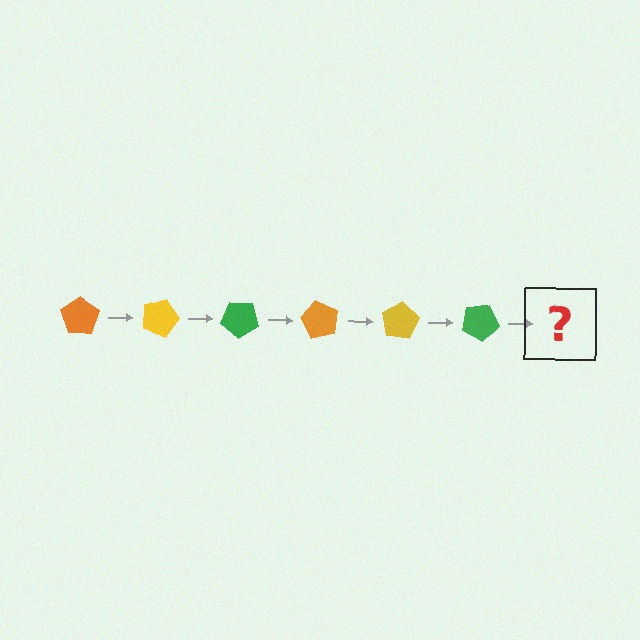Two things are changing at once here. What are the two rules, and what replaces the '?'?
The two rules are that it rotates 20 degrees each step and the color cycles through orange, yellow, and green. The '?' should be an orange pentagon, rotated 120 degrees from the start.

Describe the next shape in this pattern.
It should be an orange pentagon, rotated 120 degrees from the start.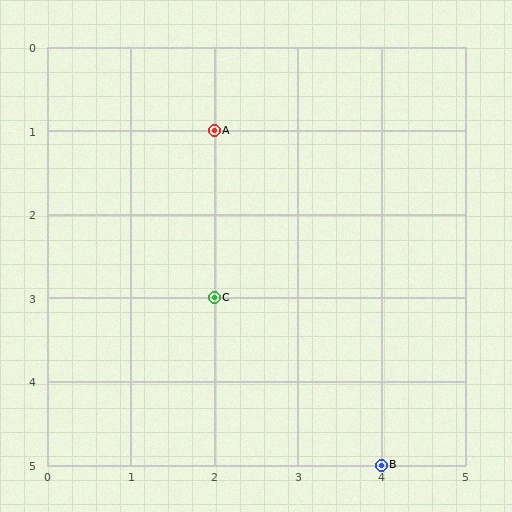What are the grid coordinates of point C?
Point C is at grid coordinates (2, 3).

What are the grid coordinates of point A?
Point A is at grid coordinates (2, 1).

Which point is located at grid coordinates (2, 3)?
Point C is at (2, 3).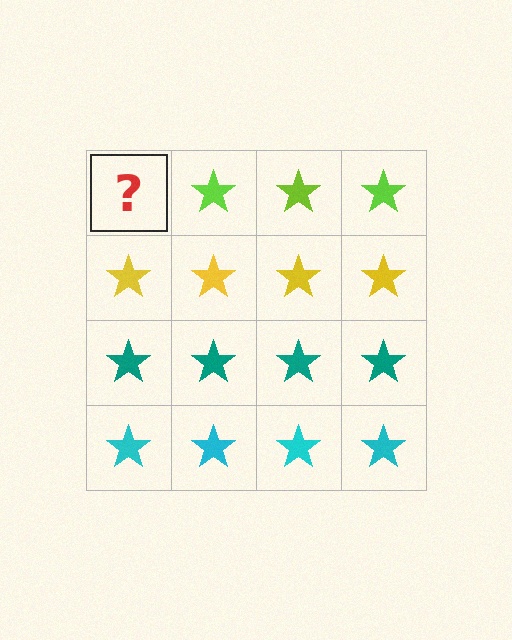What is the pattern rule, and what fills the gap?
The rule is that each row has a consistent color. The gap should be filled with a lime star.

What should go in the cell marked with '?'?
The missing cell should contain a lime star.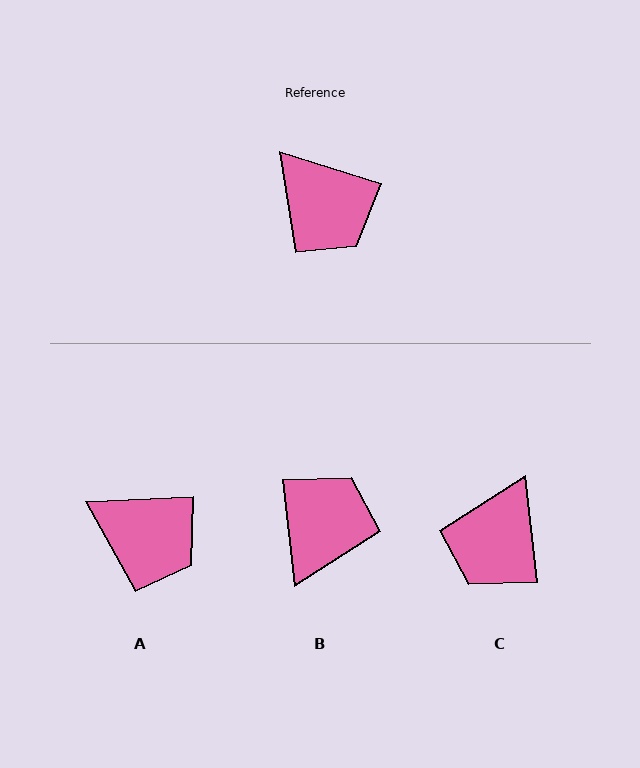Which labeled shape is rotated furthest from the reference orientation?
B, about 114 degrees away.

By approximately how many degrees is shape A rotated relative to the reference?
Approximately 20 degrees counter-clockwise.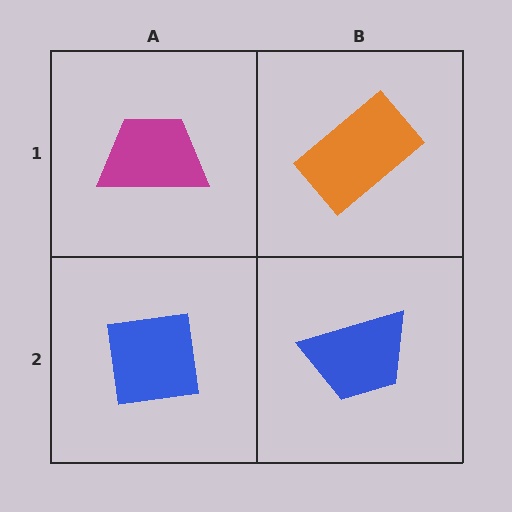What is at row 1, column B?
An orange rectangle.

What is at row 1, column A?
A magenta trapezoid.